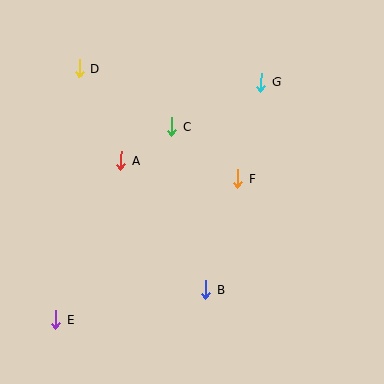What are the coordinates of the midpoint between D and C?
The midpoint between D and C is at (125, 97).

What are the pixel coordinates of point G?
Point G is at (261, 82).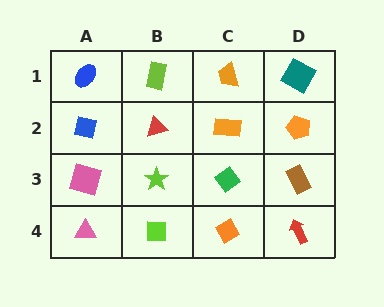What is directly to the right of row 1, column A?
A lime rectangle.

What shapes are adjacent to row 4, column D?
A brown rectangle (row 3, column D), an orange diamond (row 4, column C).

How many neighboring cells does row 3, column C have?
4.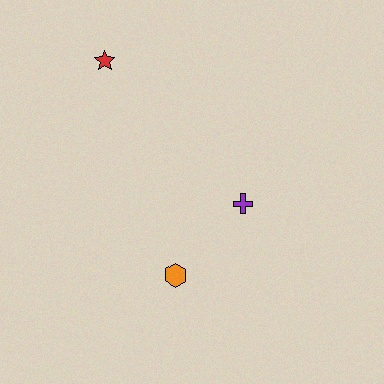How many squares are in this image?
There are no squares.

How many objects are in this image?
There are 3 objects.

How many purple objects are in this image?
There is 1 purple object.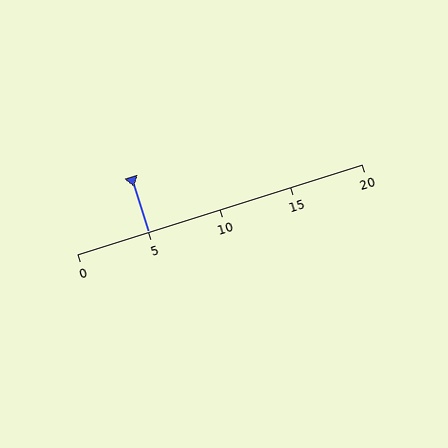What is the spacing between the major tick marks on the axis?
The major ticks are spaced 5 apart.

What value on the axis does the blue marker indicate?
The marker indicates approximately 5.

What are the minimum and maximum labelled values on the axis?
The axis runs from 0 to 20.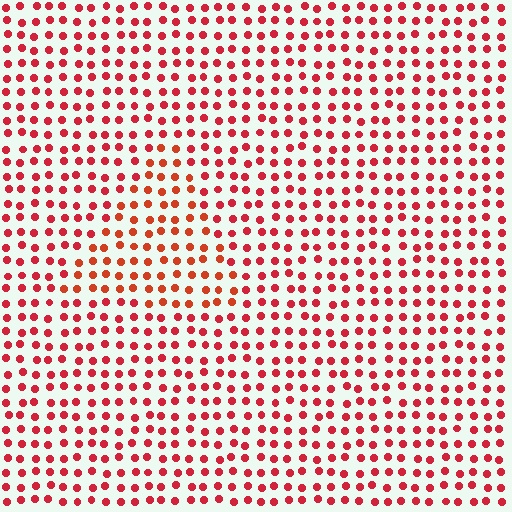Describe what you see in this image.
The image is filled with small red elements in a uniform arrangement. A triangle-shaped region is visible where the elements are tinted to a slightly different hue, forming a subtle color boundary.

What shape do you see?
I see a triangle.